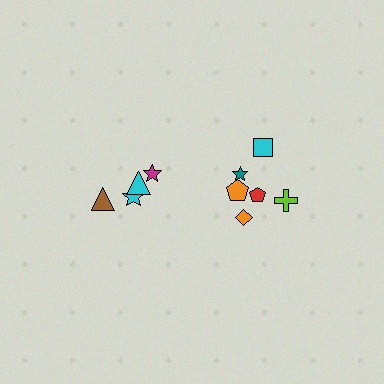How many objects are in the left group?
There are 4 objects.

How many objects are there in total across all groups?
There are 10 objects.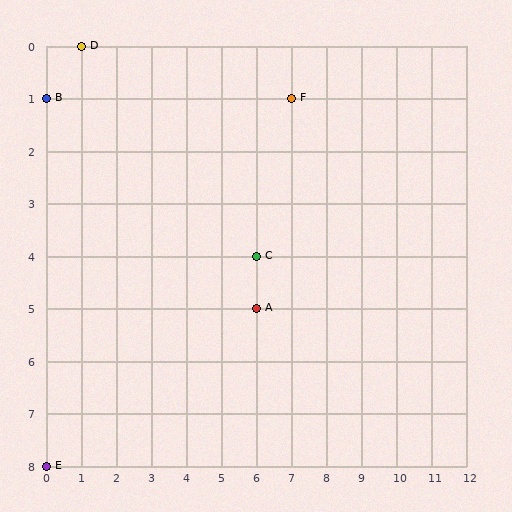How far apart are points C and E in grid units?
Points C and E are 6 columns and 4 rows apart (about 7.2 grid units diagonally).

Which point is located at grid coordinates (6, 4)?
Point C is at (6, 4).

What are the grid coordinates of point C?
Point C is at grid coordinates (6, 4).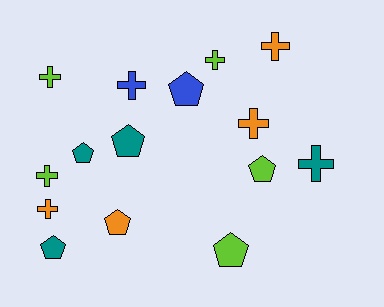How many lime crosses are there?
There are 3 lime crosses.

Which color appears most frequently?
Lime, with 5 objects.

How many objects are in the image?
There are 15 objects.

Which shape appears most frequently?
Cross, with 8 objects.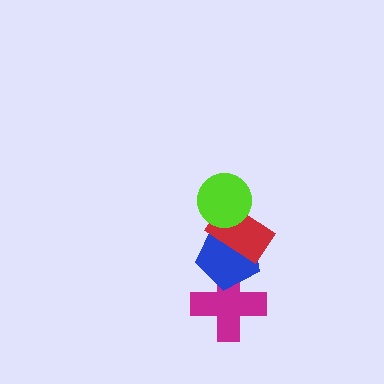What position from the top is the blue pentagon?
The blue pentagon is 3rd from the top.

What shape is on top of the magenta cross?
The blue pentagon is on top of the magenta cross.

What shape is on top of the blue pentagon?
The red rectangle is on top of the blue pentagon.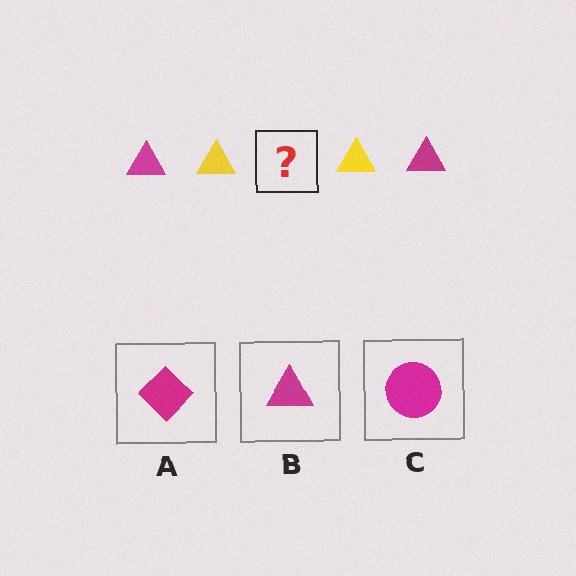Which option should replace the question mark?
Option B.